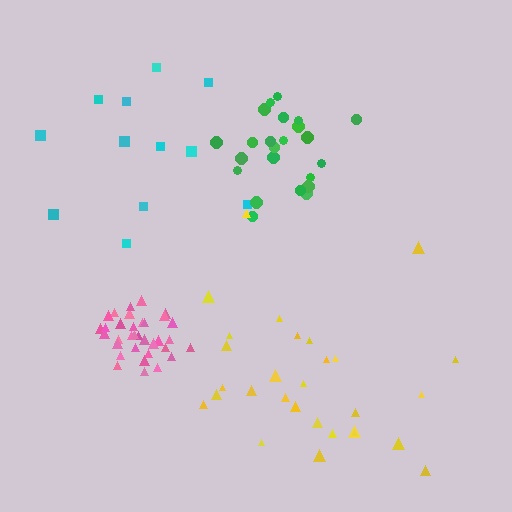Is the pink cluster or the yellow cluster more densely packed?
Pink.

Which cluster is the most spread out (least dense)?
Cyan.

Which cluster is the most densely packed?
Pink.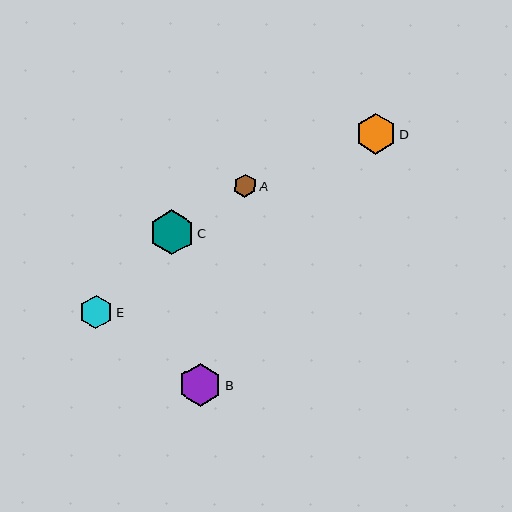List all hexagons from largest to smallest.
From largest to smallest: C, B, D, E, A.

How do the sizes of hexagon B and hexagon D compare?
Hexagon B and hexagon D are approximately the same size.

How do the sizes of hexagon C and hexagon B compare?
Hexagon C and hexagon B are approximately the same size.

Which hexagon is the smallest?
Hexagon A is the smallest with a size of approximately 23 pixels.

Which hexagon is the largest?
Hexagon C is the largest with a size of approximately 45 pixels.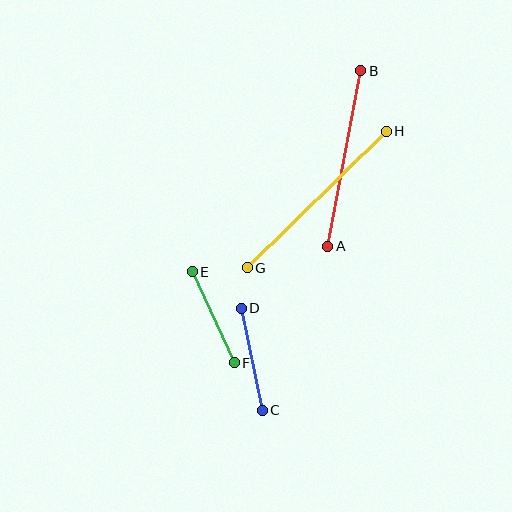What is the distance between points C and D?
The distance is approximately 104 pixels.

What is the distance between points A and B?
The distance is approximately 178 pixels.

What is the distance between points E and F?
The distance is approximately 100 pixels.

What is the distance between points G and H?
The distance is approximately 195 pixels.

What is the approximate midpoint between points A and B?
The midpoint is at approximately (344, 159) pixels.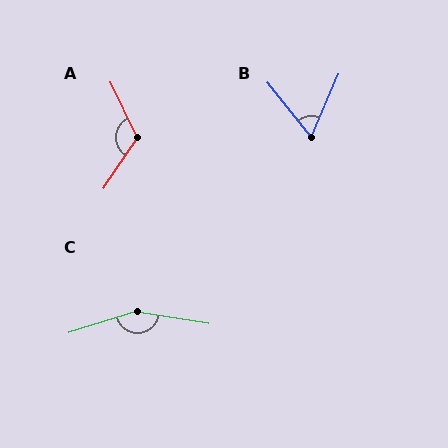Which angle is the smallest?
B, at approximately 62 degrees.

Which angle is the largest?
C, at approximately 153 degrees.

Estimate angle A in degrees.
Approximately 120 degrees.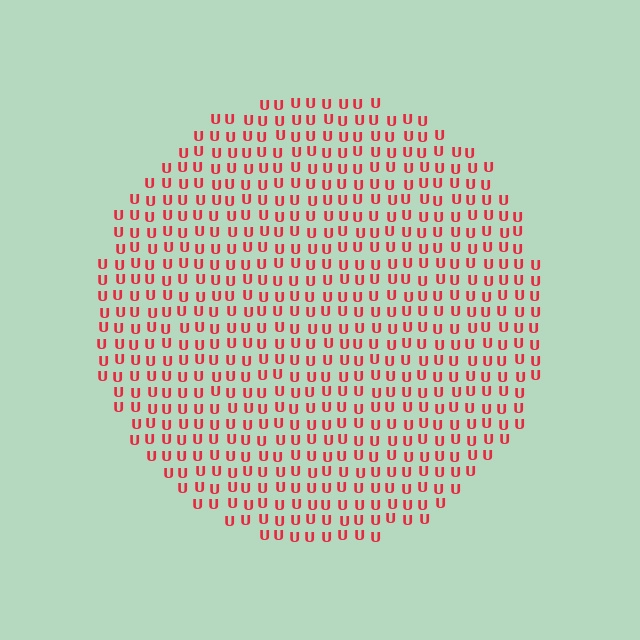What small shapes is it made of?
It is made of small letter U's.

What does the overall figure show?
The overall figure shows a circle.